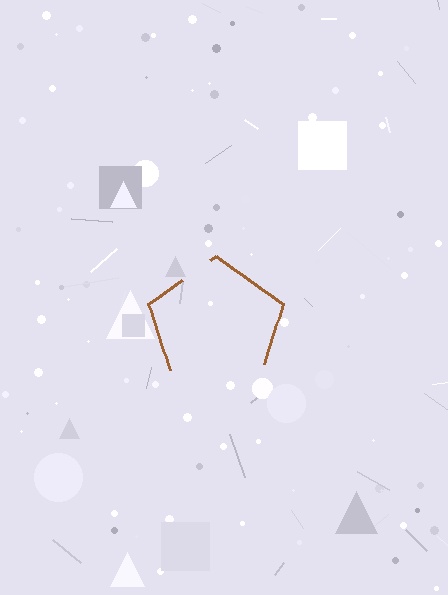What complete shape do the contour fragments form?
The contour fragments form a pentagon.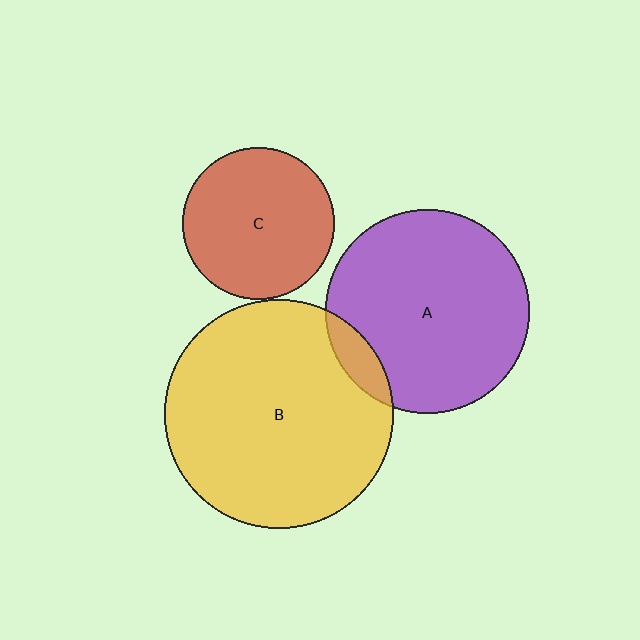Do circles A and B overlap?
Yes.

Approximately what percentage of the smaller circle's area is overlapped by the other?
Approximately 10%.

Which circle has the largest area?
Circle B (yellow).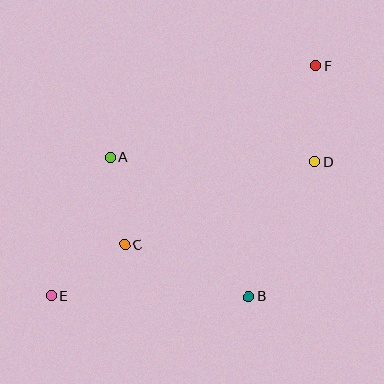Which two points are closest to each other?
Points A and C are closest to each other.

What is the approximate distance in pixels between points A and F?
The distance between A and F is approximately 225 pixels.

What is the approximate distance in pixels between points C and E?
The distance between C and E is approximately 90 pixels.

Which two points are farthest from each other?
Points E and F are farthest from each other.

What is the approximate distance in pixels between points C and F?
The distance between C and F is approximately 261 pixels.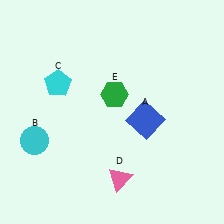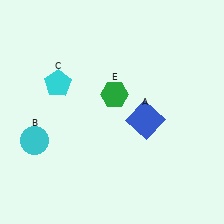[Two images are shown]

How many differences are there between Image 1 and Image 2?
There is 1 difference between the two images.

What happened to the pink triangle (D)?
The pink triangle (D) was removed in Image 2. It was in the bottom-right area of Image 1.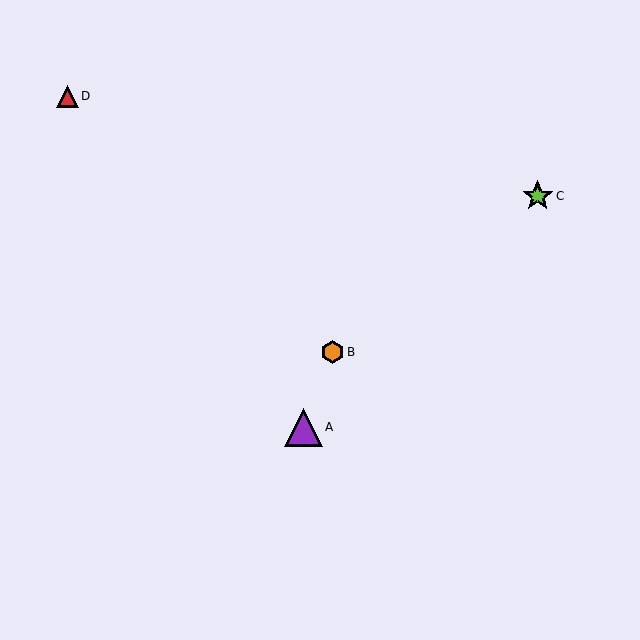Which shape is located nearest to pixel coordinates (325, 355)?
The orange hexagon (labeled B) at (333, 352) is nearest to that location.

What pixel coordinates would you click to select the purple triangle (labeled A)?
Click at (303, 427) to select the purple triangle A.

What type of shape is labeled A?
Shape A is a purple triangle.